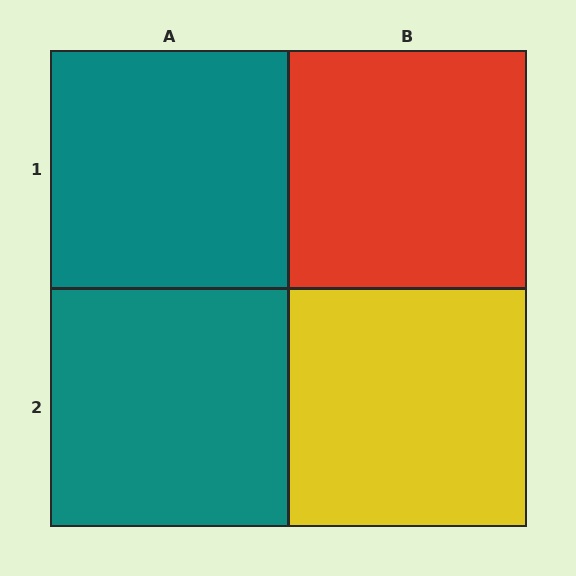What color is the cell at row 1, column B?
Red.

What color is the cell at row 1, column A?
Teal.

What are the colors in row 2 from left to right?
Teal, yellow.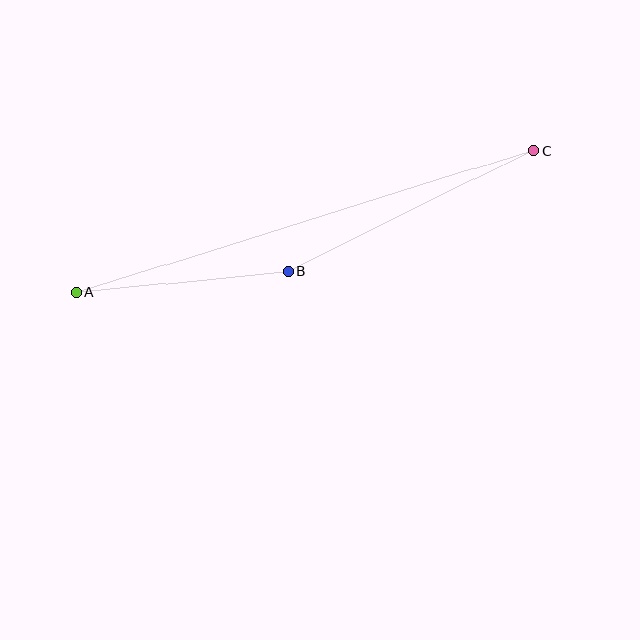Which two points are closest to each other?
Points A and B are closest to each other.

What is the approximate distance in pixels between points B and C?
The distance between B and C is approximately 273 pixels.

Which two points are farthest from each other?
Points A and C are farthest from each other.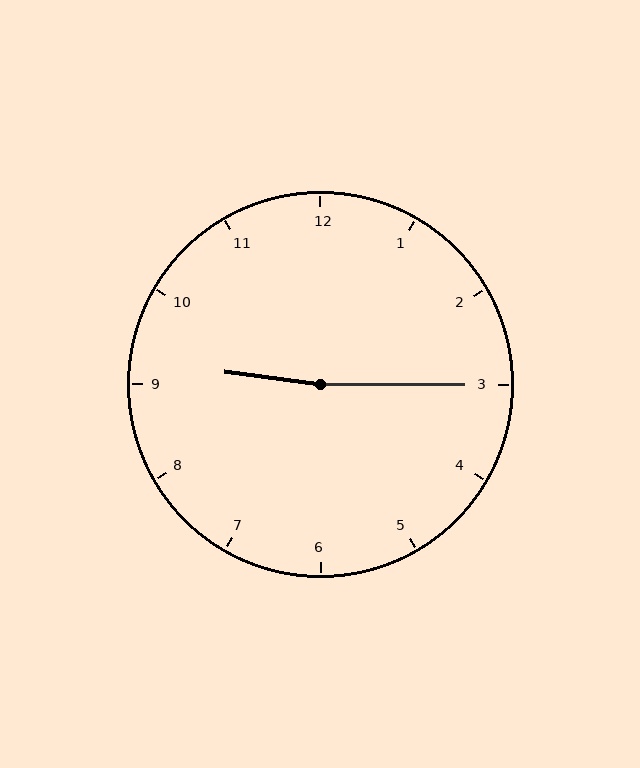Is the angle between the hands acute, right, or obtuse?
It is obtuse.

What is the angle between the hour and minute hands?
Approximately 172 degrees.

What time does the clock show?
9:15.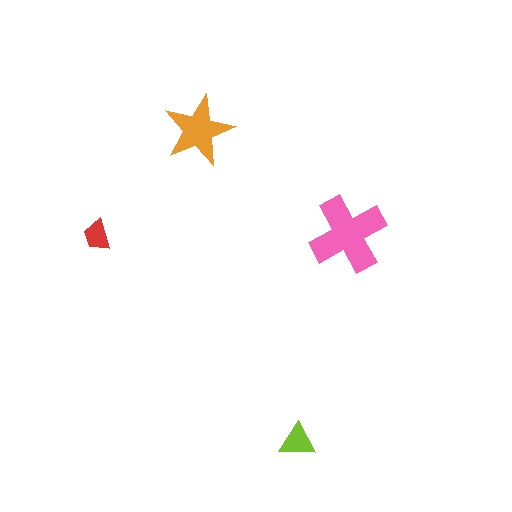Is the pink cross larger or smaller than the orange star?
Larger.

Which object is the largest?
The pink cross.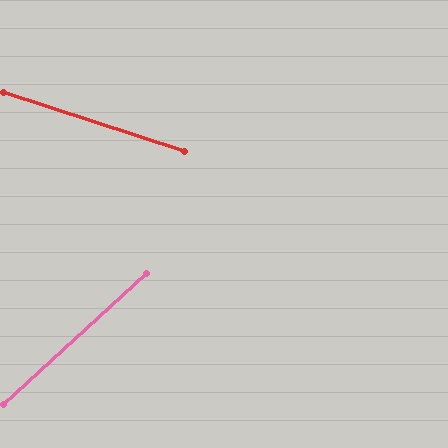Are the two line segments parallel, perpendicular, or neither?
Neither parallel nor perpendicular — they differ by about 60°.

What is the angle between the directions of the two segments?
Approximately 60 degrees.